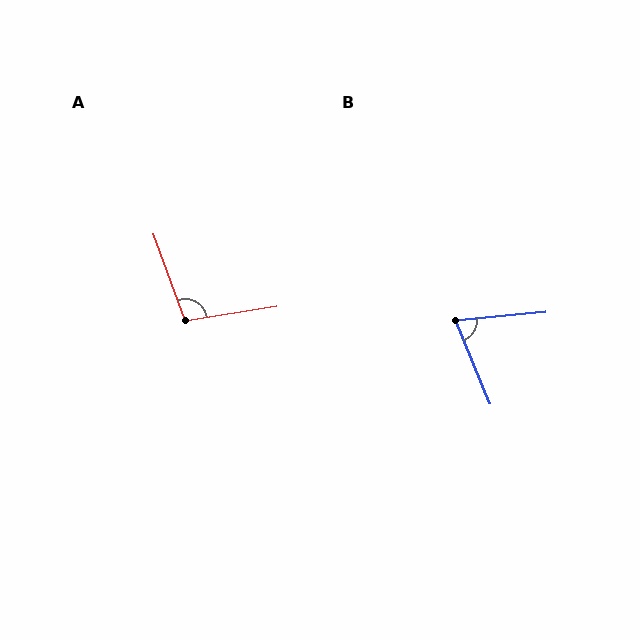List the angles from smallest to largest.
B (73°), A (101°).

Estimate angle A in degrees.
Approximately 101 degrees.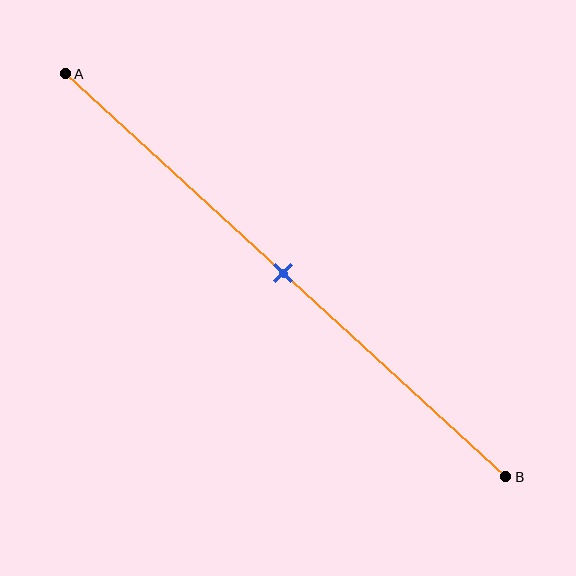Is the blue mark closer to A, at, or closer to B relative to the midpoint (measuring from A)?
The blue mark is approximately at the midpoint of segment AB.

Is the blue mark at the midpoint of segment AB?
Yes, the mark is approximately at the midpoint.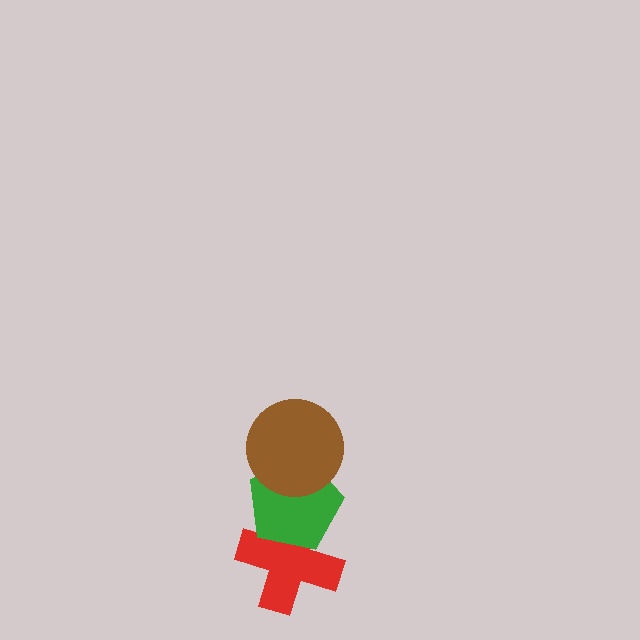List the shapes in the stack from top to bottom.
From top to bottom: the brown circle, the green pentagon, the red cross.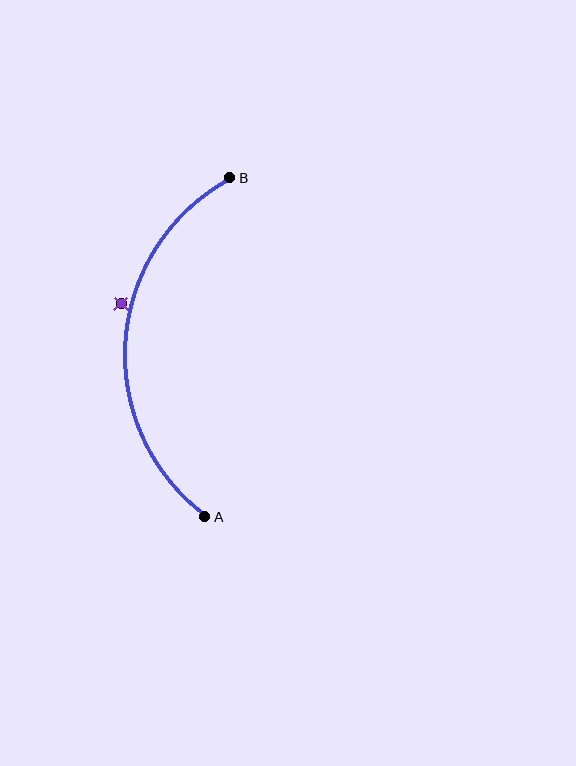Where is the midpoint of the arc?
The arc midpoint is the point on the curve farthest from the straight line joining A and B. It sits to the left of that line.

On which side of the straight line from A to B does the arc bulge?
The arc bulges to the left of the straight line connecting A and B.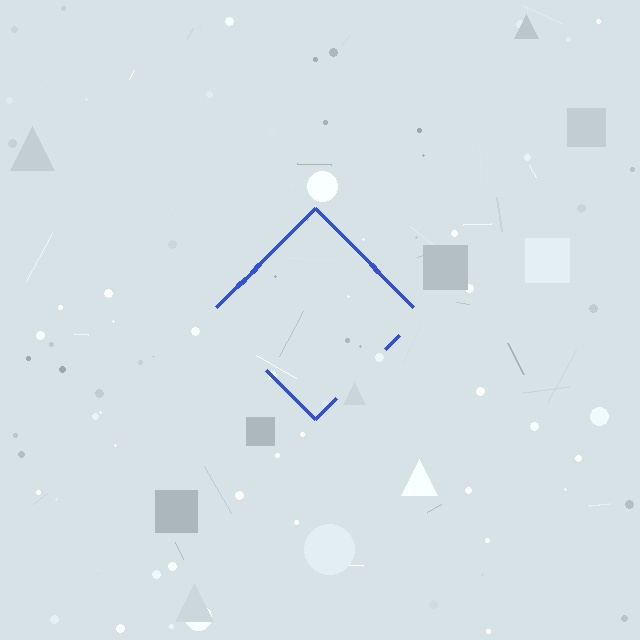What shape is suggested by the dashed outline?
The dashed outline suggests a diamond.